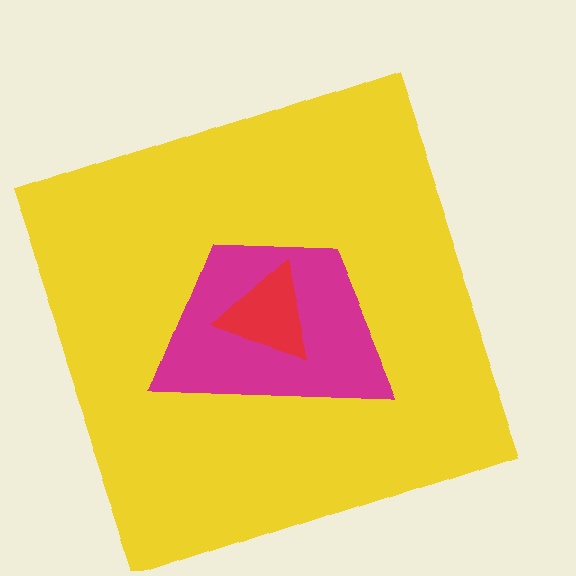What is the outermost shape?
The yellow square.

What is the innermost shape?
The red triangle.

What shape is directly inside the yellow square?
The magenta trapezoid.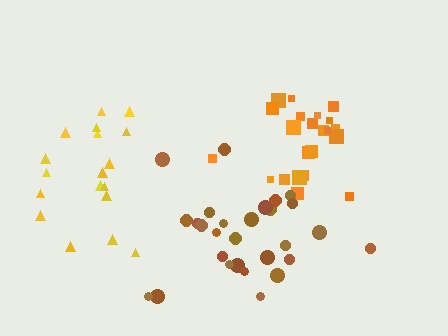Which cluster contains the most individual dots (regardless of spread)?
Brown (28).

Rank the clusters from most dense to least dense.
brown, orange, yellow.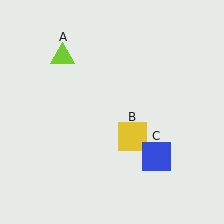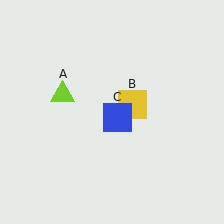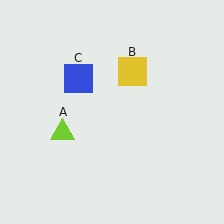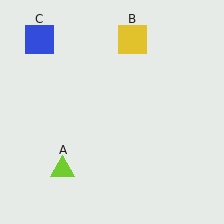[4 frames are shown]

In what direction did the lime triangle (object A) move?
The lime triangle (object A) moved down.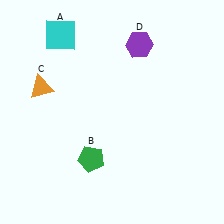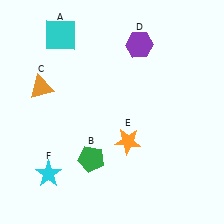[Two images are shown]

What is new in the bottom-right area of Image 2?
An orange star (E) was added in the bottom-right area of Image 2.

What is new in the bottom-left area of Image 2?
A cyan star (F) was added in the bottom-left area of Image 2.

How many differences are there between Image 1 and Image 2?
There are 2 differences between the two images.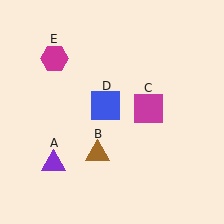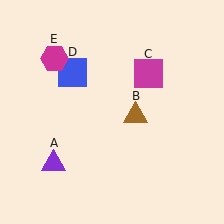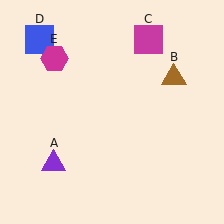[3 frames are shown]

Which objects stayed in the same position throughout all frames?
Purple triangle (object A) and magenta hexagon (object E) remained stationary.